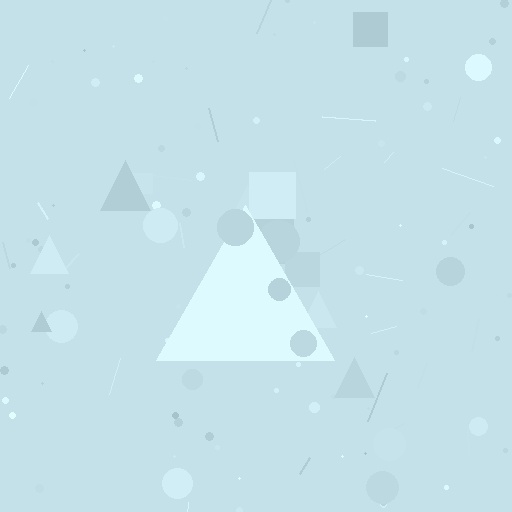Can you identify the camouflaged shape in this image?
The camouflaged shape is a triangle.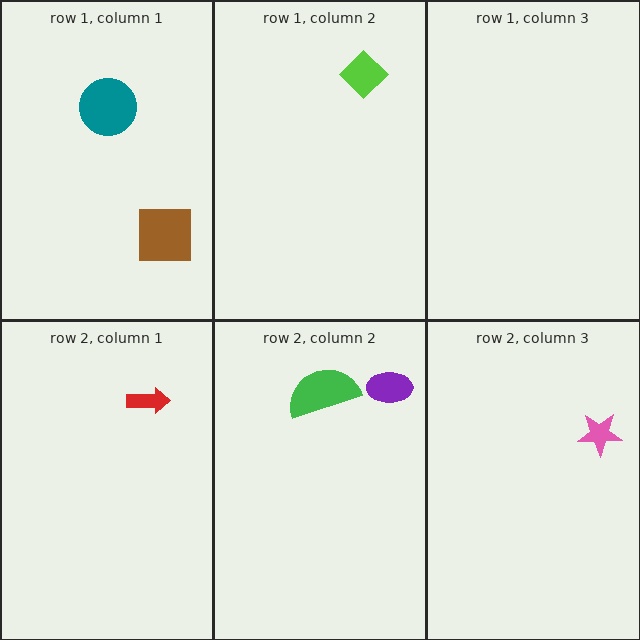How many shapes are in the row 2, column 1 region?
1.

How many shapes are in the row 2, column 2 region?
2.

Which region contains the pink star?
The row 2, column 3 region.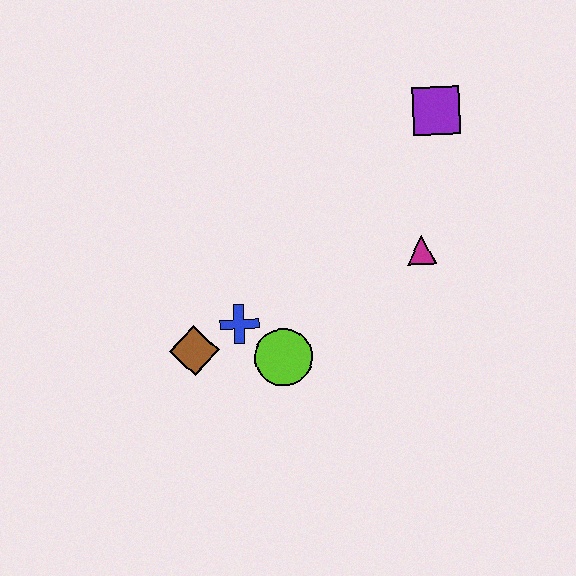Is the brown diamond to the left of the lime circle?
Yes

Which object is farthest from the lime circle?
The purple square is farthest from the lime circle.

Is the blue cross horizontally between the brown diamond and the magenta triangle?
Yes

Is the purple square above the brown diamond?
Yes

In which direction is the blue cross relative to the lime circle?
The blue cross is to the left of the lime circle.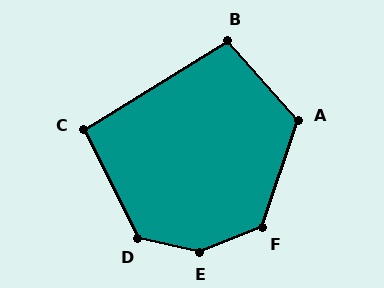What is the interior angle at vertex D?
Approximately 129 degrees (obtuse).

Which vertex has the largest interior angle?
E, at approximately 145 degrees.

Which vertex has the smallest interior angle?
C, at approximately 96 degrees.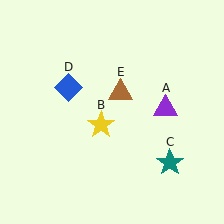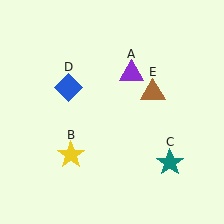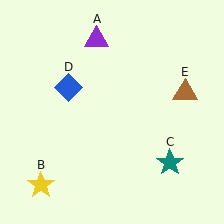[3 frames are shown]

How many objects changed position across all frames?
3 objects changed position: purple triangle (object A), yellow star (object B), brown triangle (object E).